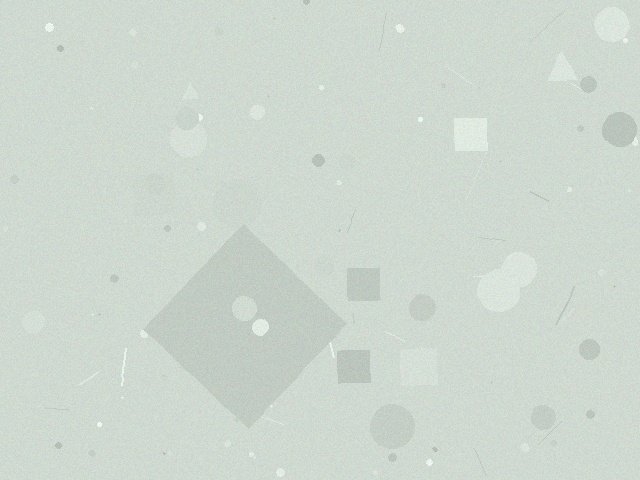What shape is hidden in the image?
A diamond is hidden in the image.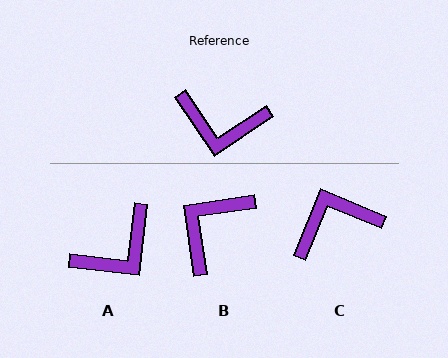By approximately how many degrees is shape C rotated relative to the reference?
Approximately 146 degrees clockwise.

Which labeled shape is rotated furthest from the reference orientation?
C, about 146 degrees away.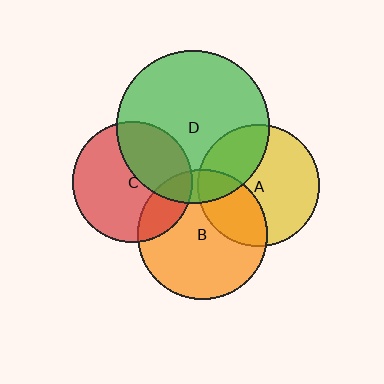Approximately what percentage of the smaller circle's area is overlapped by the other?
Approximately 30%.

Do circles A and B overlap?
Yes.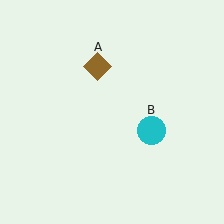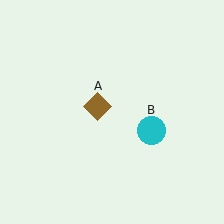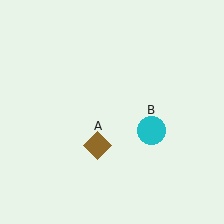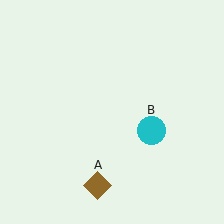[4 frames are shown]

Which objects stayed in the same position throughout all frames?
Cyan circle (object B) remained stationary.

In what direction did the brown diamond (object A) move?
The brown diamond (object A) moved down.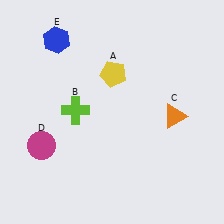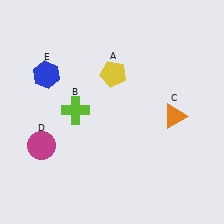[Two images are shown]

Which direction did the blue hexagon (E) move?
The blue hexagon (E) moved down.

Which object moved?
The blue hexagon (E) moved down.